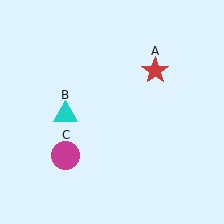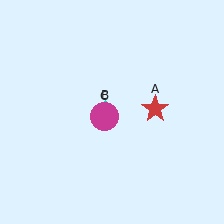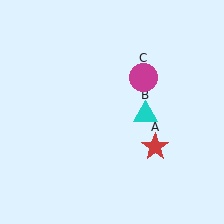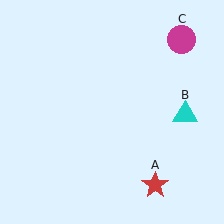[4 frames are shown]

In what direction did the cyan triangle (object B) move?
The cyan triangle (object B) moved right.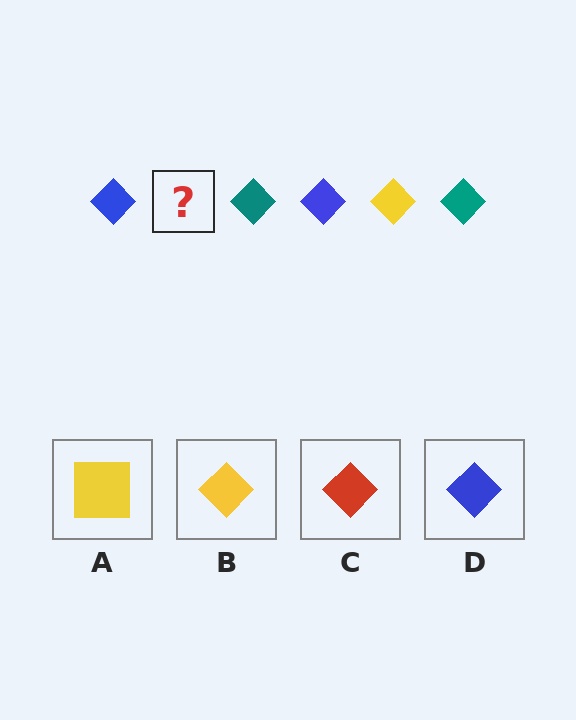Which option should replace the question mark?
Option B.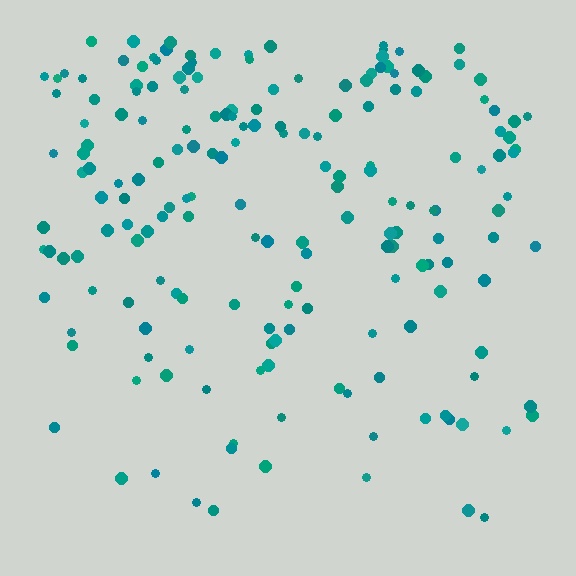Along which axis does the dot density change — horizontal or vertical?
Vertical.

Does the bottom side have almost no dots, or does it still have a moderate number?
Still a moderate number, just noticeably fewer than the top.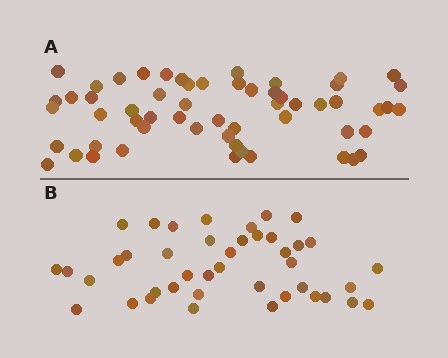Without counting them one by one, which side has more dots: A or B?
Region A (the top region) has more dots.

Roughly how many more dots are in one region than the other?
Region A has approximately 15 more dots than region B.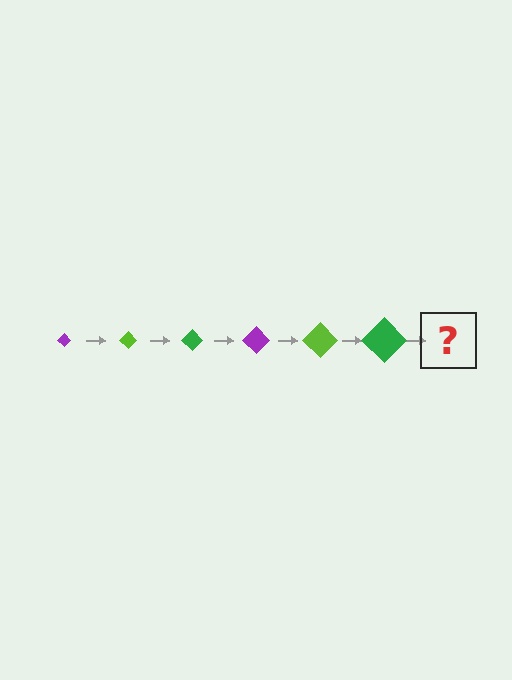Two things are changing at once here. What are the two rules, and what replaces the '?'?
The two rules are that the diamond grows larger each step and the color cycles through purple, lime, and green. The '?' should be a purple diamond, larger than the previous one.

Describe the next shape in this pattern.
It should be a purple diamond, larger than the previous one.